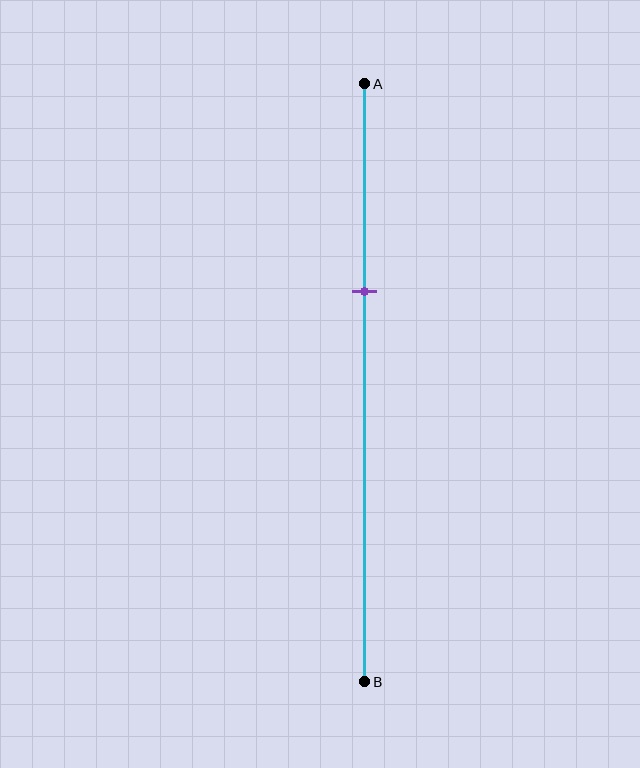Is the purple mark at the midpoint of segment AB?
No, the mark is at about 35% from A, not at the 50% midpoint.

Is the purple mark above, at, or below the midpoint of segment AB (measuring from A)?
The purple mark is above the midpoint of segment AB.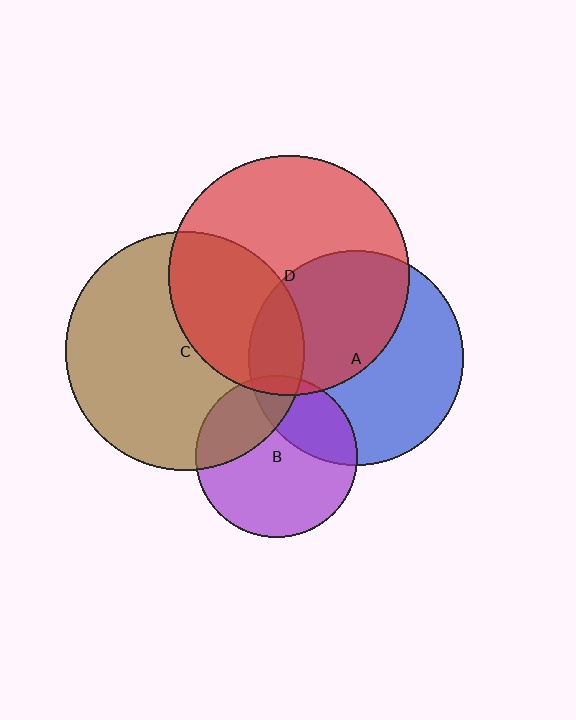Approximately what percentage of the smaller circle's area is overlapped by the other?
Approximately 35%.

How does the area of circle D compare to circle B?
Approximately 2.2 times.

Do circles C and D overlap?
Yes.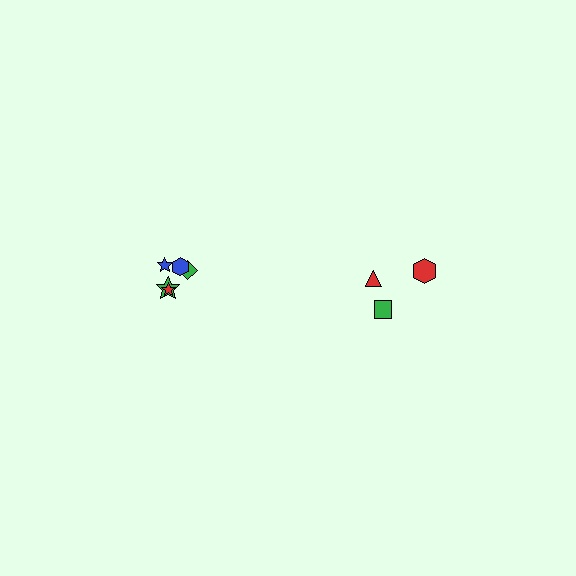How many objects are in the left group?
There are 5 objects.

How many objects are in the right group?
There are 3 objects.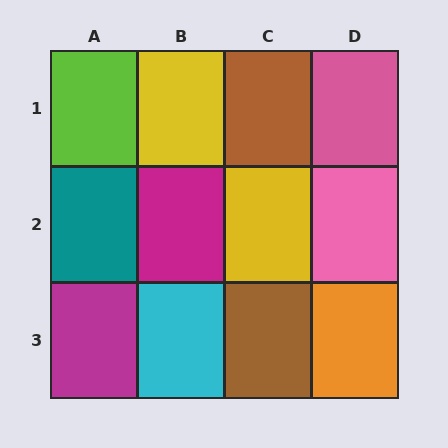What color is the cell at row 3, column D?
Orange.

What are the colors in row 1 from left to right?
Lime, yellow, brown, pink.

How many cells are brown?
2 cells are brown.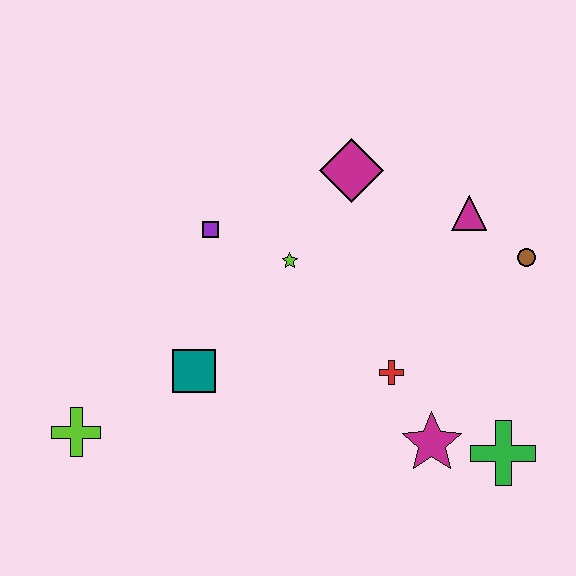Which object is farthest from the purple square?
The green cross is farthest from the purple square.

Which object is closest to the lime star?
The purple square is closest to the lime star.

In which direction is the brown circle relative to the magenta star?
The brown circle is above the magenta star.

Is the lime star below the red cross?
No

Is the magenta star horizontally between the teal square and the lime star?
No